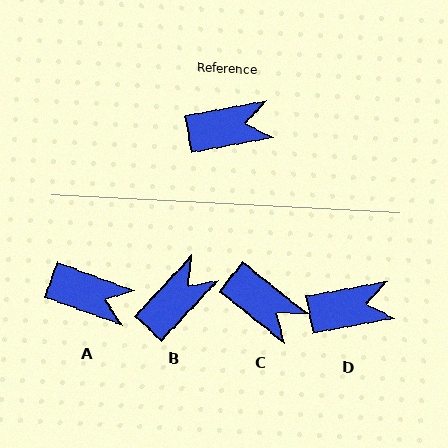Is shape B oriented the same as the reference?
No, it is off by about 37 degrees.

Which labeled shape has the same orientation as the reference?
D.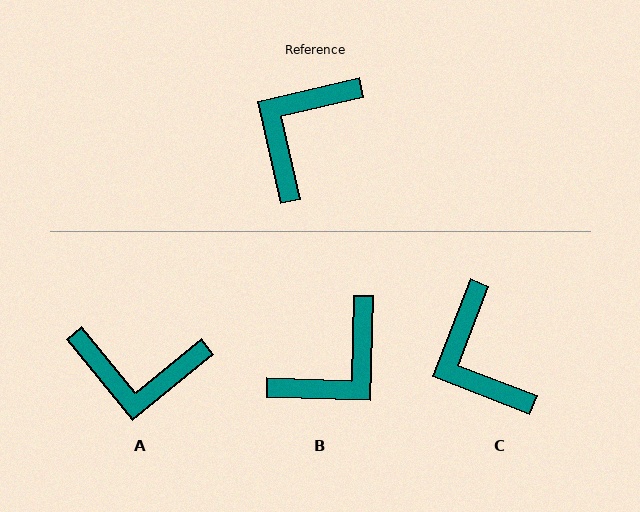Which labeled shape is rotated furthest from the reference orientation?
B, about 165 degrees away.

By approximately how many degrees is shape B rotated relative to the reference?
Approximately 165 degrees counter-clockwise.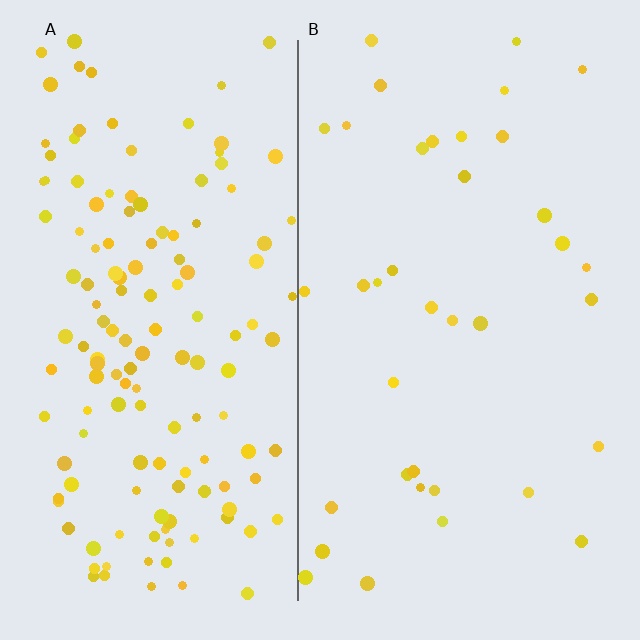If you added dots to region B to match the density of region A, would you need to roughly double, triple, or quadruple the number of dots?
Approximately quadruple.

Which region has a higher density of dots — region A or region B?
A (the left).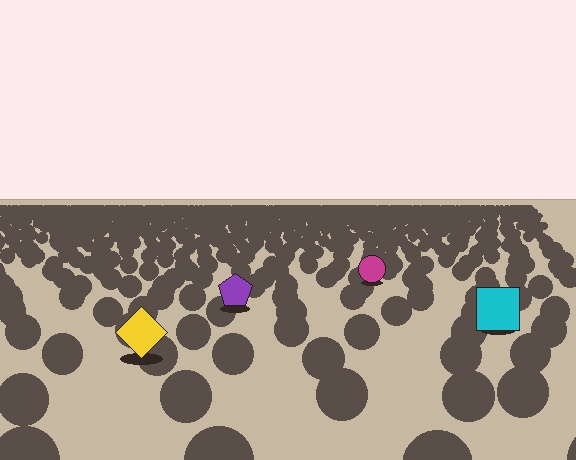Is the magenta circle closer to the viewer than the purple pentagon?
No. The purple pentagon is closer — you can tell from the texture gradient: the ground texture is coarser near it.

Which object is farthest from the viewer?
The magenta circle is farthest from the viewer. It appears smaller and the ground texture around it is denser.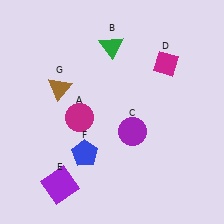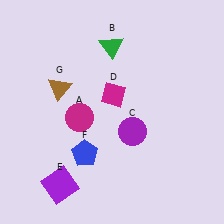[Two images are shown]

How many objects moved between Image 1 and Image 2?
1 object moved between the two images.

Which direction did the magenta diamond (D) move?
The magenta diamond (D) moved left.